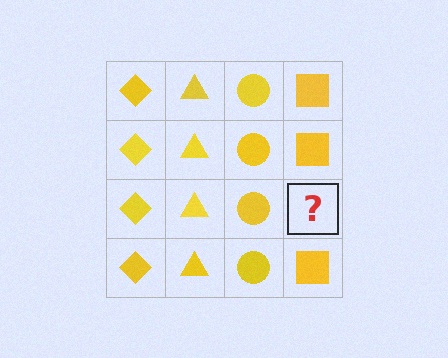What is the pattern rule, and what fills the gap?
The rule is that each column has a consistent shape. The gap should be filled with a yellow square.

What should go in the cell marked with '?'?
The missing cell should contain a yellow square.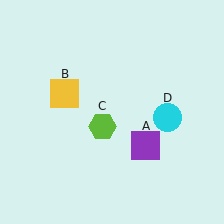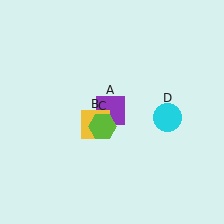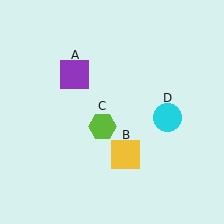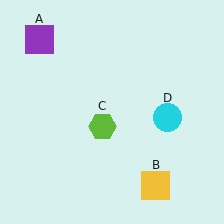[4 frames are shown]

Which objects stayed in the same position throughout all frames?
Lime hexagon (object C) and cyan circle (object D) remained stationary.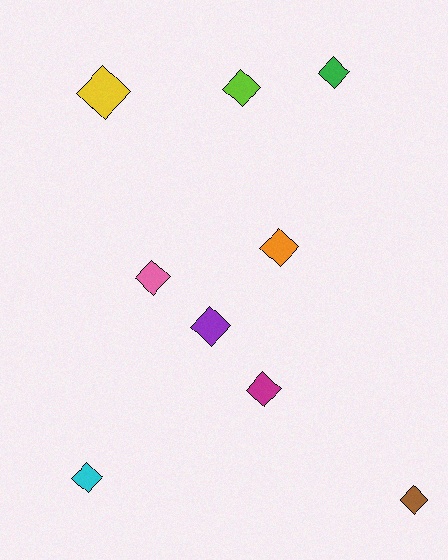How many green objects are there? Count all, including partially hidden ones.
There is 1 green object.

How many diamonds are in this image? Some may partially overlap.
There are 9 diamonds.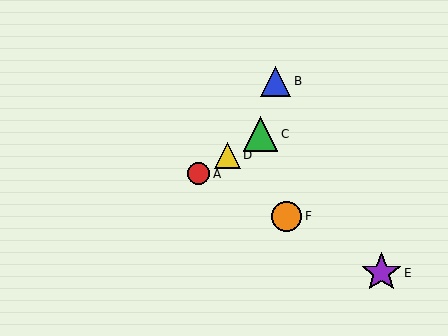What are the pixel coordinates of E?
Object E is at (381, 273).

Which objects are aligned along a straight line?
Objects A, C, D are aligned along a straight line.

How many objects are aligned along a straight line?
3 objects (A, C, D) are aligned along a straight line.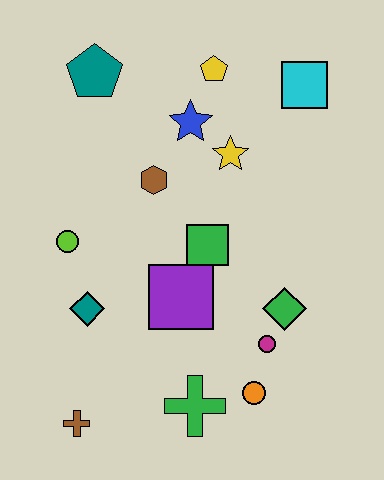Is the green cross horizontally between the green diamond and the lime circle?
Yes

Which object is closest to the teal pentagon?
The blue star is closest to the teal pentagon.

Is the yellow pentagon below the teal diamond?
No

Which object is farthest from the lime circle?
The cyan square is farthest from the lime circle.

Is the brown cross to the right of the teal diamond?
No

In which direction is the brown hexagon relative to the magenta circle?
The brown hexagon is above the magenta circle.